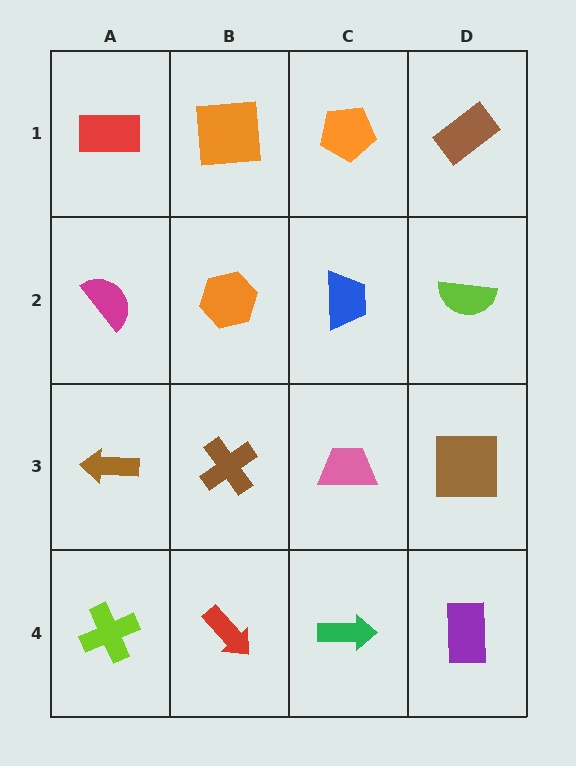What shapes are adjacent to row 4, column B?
A brown cross (row 3, column B), a lime cross (row 4, column A), a green arrow (row 4, column C).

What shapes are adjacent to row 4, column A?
A brown arrow (row 3, column A), a red arrow (row 4, column B).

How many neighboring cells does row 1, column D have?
2.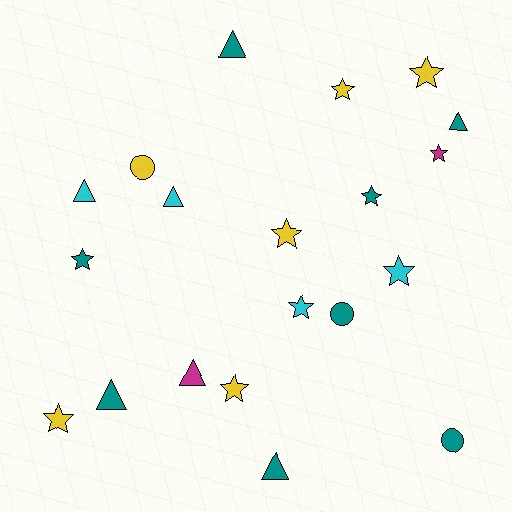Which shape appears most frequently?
Star, with 10 objects.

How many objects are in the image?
There are 20 objects.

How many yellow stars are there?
There are 5 yellow stars.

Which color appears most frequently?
Teal, with 8 objects.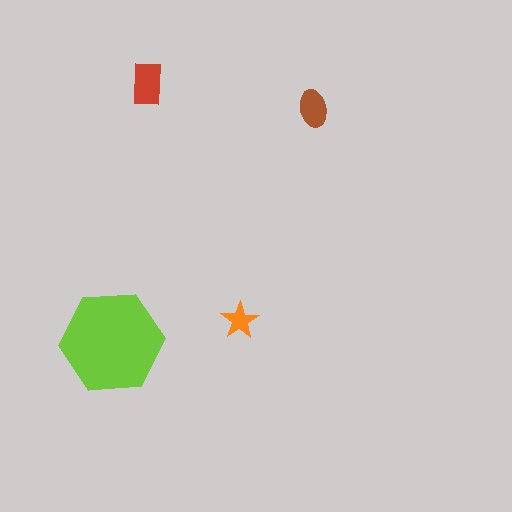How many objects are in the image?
There are 4 objects in the image.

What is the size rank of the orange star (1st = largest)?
4th.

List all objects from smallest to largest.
The orange star, the brown ellipse, the red rectangle, the lime hexagon.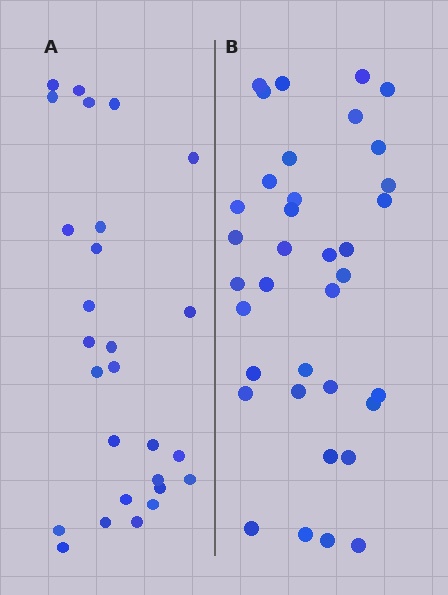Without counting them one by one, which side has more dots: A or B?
Region B (the right region) has more dots.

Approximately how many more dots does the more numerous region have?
Region B has roughly 8 or so more dots than region A.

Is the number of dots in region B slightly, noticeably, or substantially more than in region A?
Region B has noticeably more, but not dramatically so. The ratio is roughly 1.3 to 1.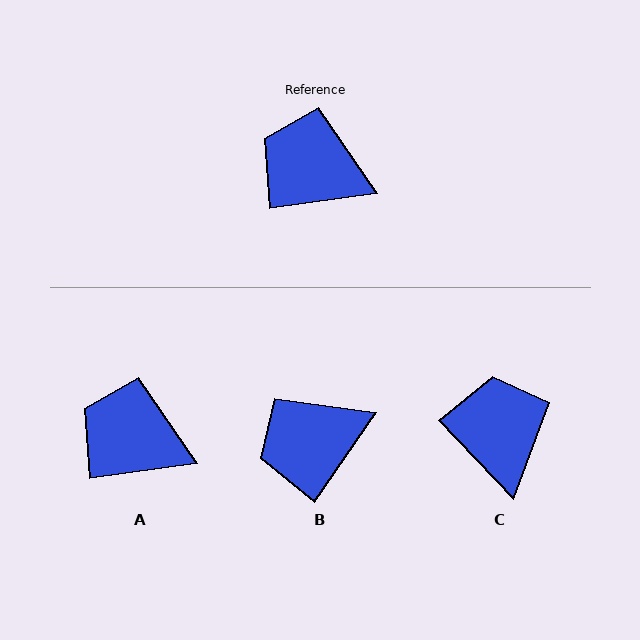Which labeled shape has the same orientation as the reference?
A.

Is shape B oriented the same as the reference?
No, it is off by about 47 degrees.